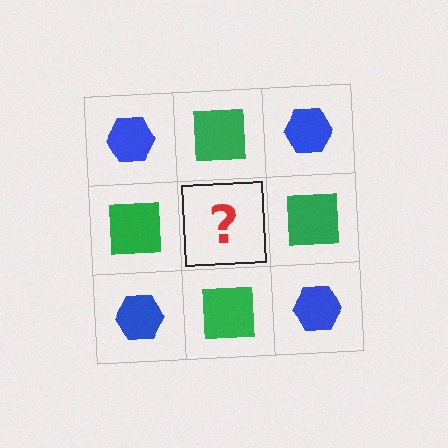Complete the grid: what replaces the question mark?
The question mark should be replaced with a blue hexagon.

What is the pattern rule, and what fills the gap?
The rule is that it alternates blue hexagon and green square in a checkerboard pattern. The gap should be filled with a blue hexagon.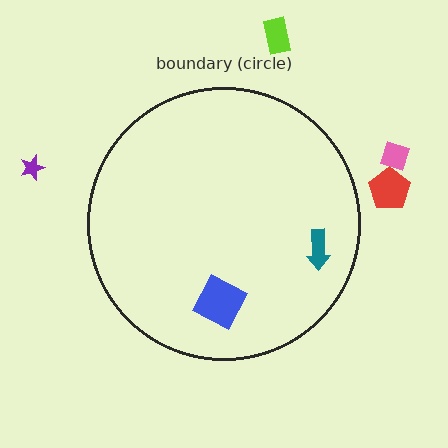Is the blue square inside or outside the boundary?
Inside.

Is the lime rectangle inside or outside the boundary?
Outside.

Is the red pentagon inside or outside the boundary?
Outside.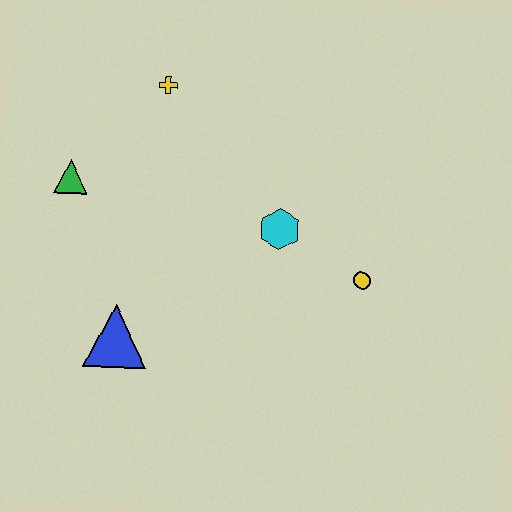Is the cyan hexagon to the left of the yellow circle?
Yes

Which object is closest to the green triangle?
The yellow cross is closest to the green triangle.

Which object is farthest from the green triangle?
The yellow circle is farthest from the green triangle.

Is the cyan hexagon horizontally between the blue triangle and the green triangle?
No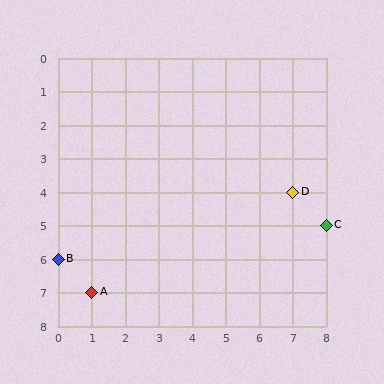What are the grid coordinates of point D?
Point D is at grid coordinates (7, 4).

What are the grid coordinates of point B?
Point B is at grid coordinates (0, 6).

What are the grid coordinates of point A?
Point A is at grid coordinates (1, 7).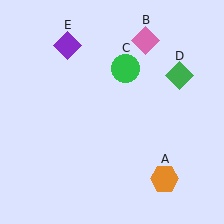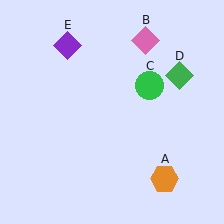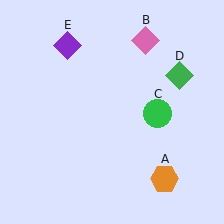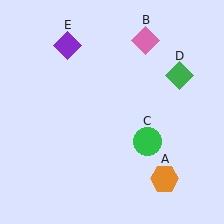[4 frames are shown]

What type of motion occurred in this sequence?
The green circle (object C) rotated clockwise around the center of the scene.